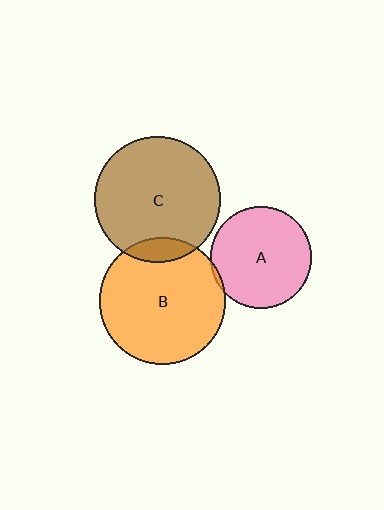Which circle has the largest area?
Circle B (orange).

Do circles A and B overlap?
Yes.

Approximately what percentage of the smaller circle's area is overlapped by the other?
Approximately 5%.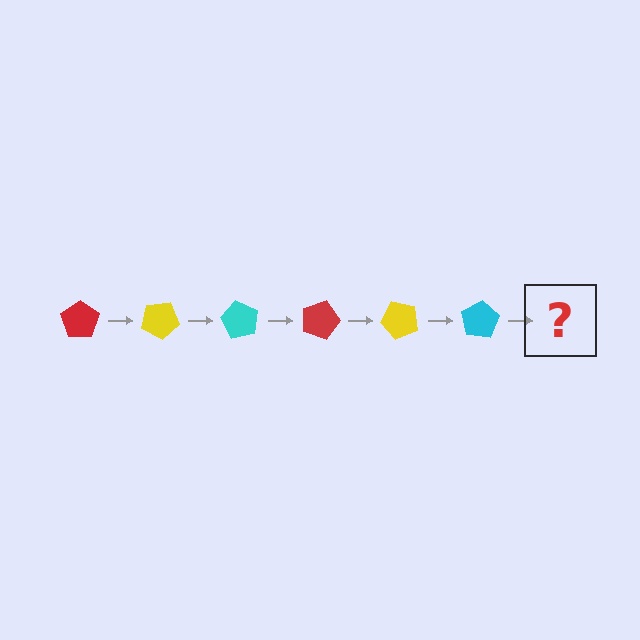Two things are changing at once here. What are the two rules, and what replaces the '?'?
The two rules are that it rotates 30 degrees each step and the color cycles through red, yellow, and cyan. The '?' should be a red pentagon, rotated 180 degrees from the start.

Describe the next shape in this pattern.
It should be a red pentagon, rotated 180 degrees from the start.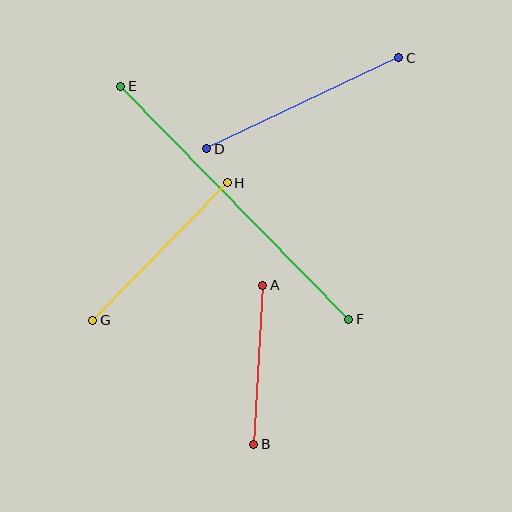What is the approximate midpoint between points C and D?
The midpoint is at approximately (303, 103) pixels.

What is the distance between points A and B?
The distance is approximately 159 pixels.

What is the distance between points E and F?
The distance is approximately 326 pixels.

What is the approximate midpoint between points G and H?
The midpoint is at approximately (160, 251) pixels.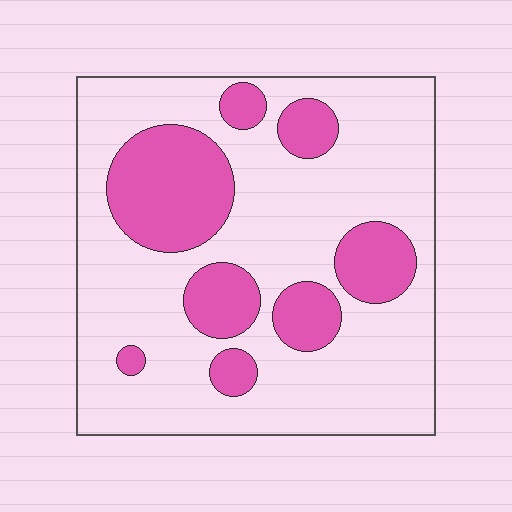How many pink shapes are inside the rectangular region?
8.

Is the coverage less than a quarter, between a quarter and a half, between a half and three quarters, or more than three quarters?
Between a quarter and a half.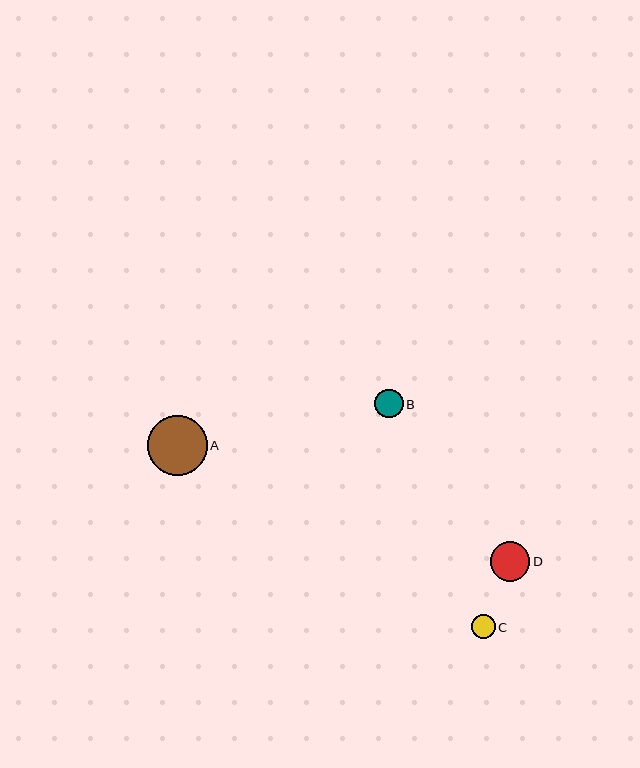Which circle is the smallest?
Circle C is the smallest with a size of approximately 24 pixels.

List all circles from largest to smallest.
From largest to smallest: A, D, B, C.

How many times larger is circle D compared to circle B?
Circle D is approximately 1.4 times the size of circle B.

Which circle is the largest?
Circle A is the largest with a size of approximately 60 pixels.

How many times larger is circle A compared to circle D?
Circle A is approximately 1.5 times the size of circle D.